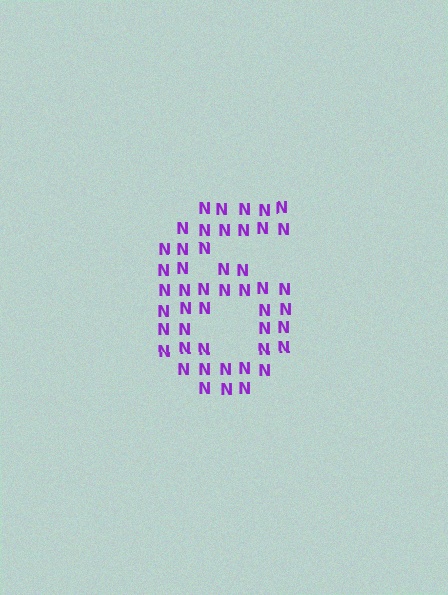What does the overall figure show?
The overall figure shows the digit 6.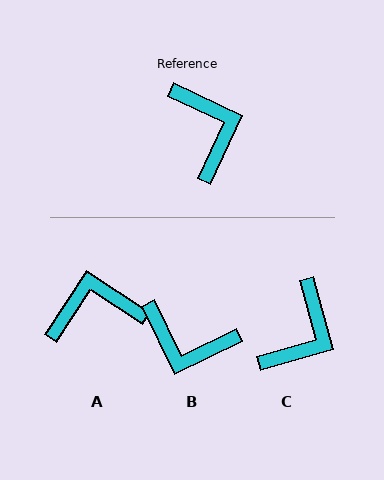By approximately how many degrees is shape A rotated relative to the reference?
Approximately 82 degrees counter-clockwise.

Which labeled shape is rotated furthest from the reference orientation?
B, about 129 degrees away.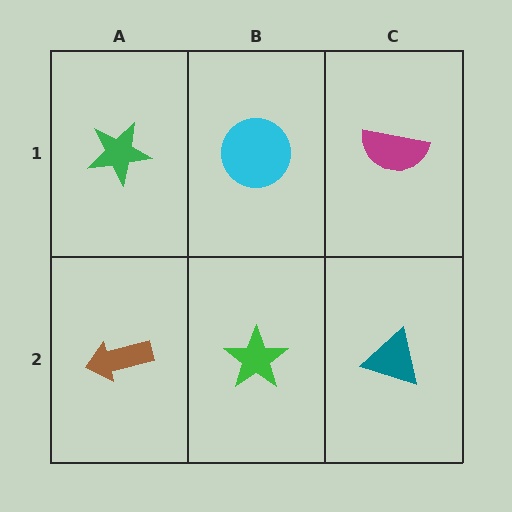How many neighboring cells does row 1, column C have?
2.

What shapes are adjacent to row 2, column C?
A magenta semicircle (row 1, column C), a green star (row 2, column B).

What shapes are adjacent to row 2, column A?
A green star (row 1, column A), a green star (row 2, column B).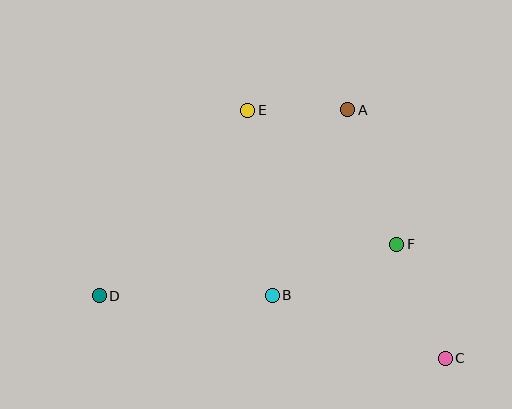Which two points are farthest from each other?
Points C and D are farthest from each other.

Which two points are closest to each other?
Points A and E are closest to each other.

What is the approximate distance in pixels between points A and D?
The distance between A and D is approximately 310 pixels.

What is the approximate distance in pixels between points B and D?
The distance between B and D is approximately 173 pixels.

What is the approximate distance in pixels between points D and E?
The distance between D and E is approximately 238 pixels.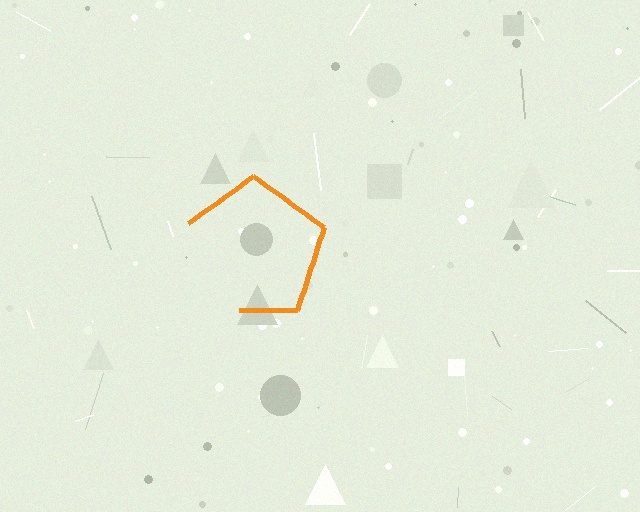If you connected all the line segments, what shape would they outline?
They would outline a pentagon.